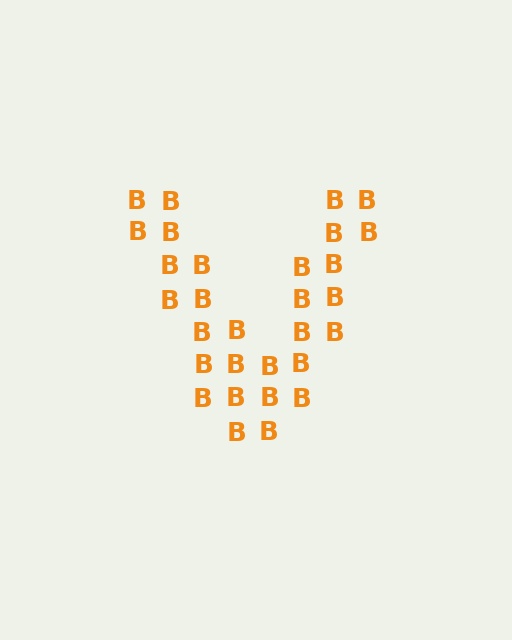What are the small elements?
The small elements are letter B's.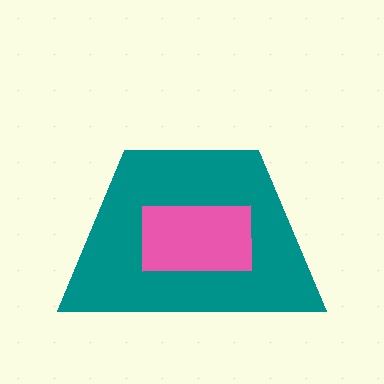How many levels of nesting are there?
2.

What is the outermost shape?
The teal trapezoid.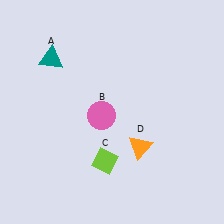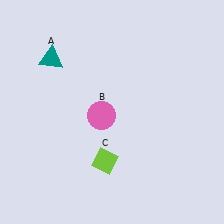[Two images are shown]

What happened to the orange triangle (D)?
The orange triangle (D) was removed in Image 2. It was in the bottom-right area of Image 1.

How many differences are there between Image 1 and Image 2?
There is 1 difference between the two images.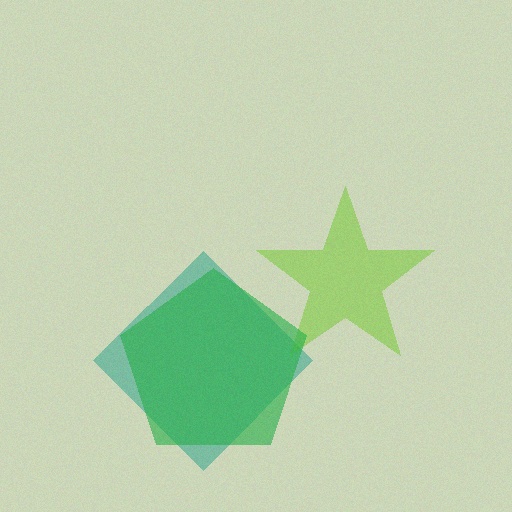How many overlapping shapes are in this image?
There are 3 overlapping shapes in the image.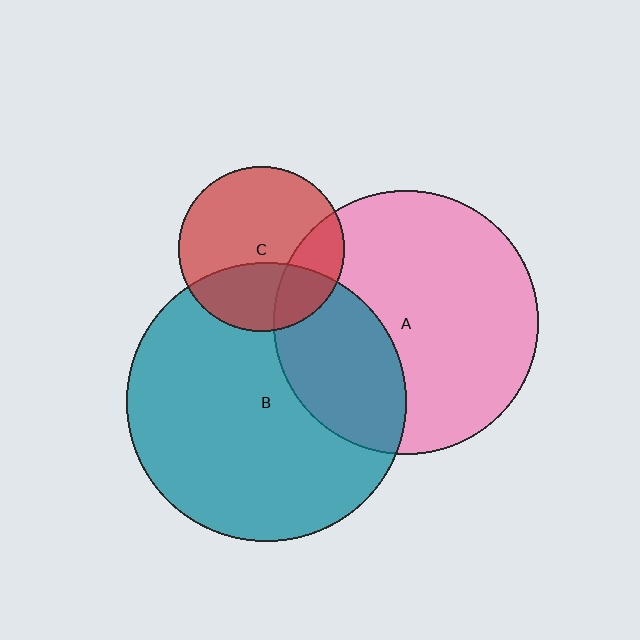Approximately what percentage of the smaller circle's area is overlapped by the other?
Approximately 35%.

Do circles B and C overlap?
Yes.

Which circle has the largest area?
Circle B (teal).